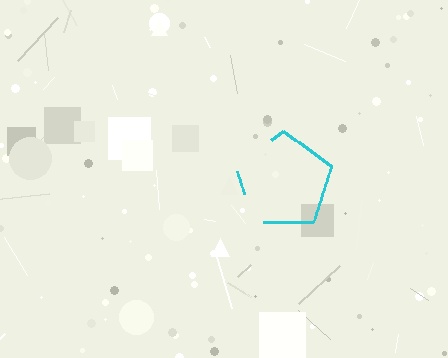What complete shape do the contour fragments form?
The contour fragments form a pentagon.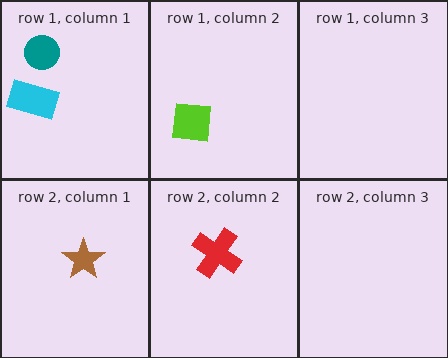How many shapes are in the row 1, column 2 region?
1.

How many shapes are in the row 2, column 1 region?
1.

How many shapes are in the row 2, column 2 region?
1.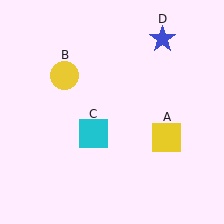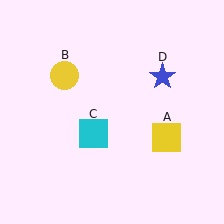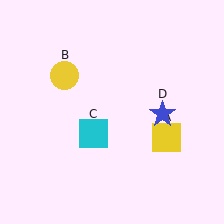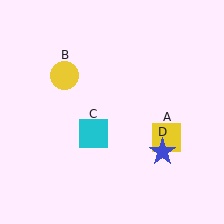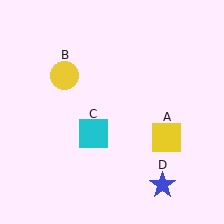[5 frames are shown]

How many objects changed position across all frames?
1 object changed position: blue star (object D).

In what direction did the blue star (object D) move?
The blue star (object D) moved down.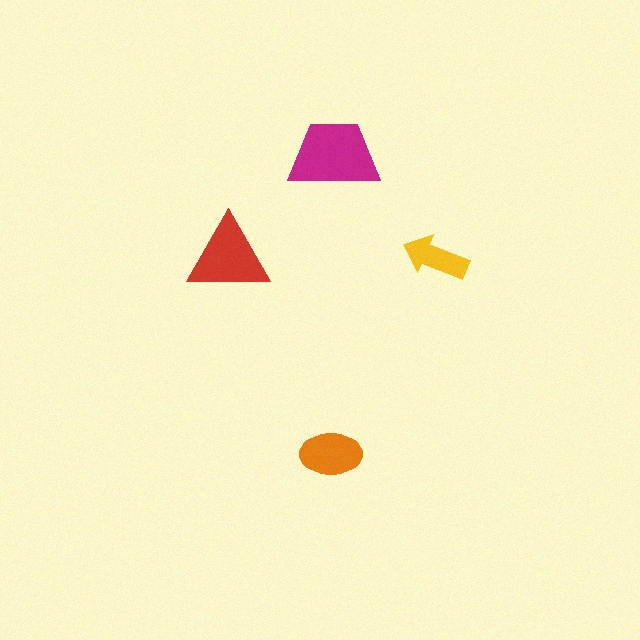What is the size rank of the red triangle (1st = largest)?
2nd.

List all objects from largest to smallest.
The magenta trapezoid, the red triangle, the orange ellipse, the yellow arrow.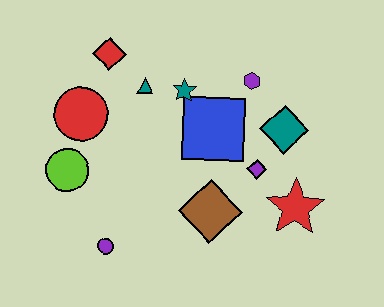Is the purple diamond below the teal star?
Yes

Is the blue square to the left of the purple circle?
No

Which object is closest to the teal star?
The teal triangle is closest to the teal star.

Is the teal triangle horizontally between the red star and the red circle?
Yes